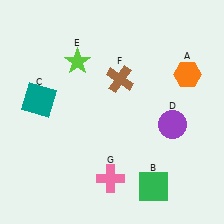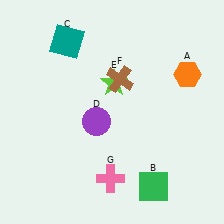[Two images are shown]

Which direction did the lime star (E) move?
The lime star (E) moved right.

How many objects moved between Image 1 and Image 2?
3 objects moved between the two images.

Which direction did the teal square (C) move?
The teal square (C) moved up.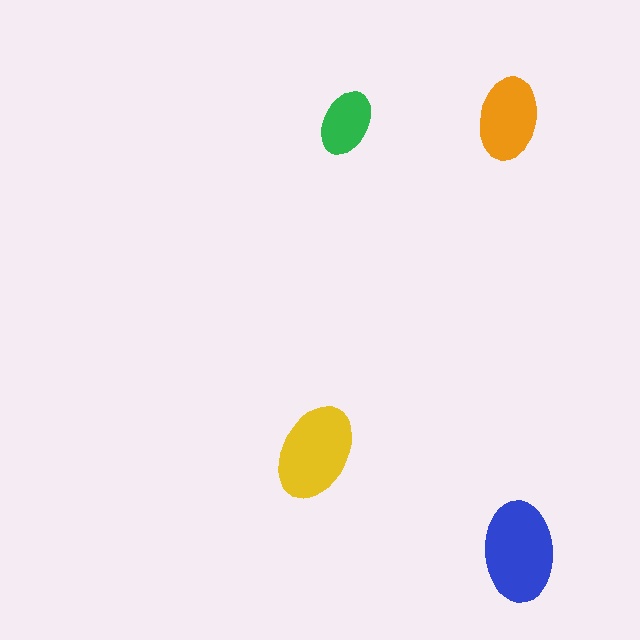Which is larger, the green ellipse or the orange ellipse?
The orange one.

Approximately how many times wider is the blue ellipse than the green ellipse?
About 1.5 times wider.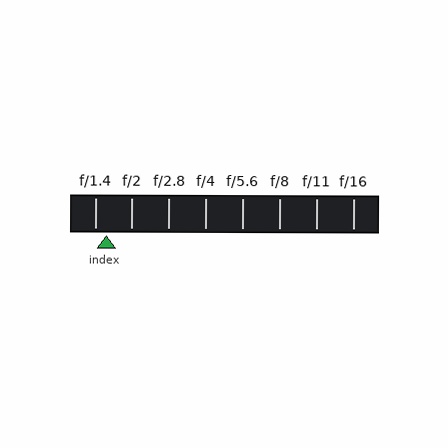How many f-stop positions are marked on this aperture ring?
There are 8 f-stop positions marked.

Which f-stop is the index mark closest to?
The index mark is closest to f/1.4.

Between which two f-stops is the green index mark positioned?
The index mark is between f/1.4 and f/2.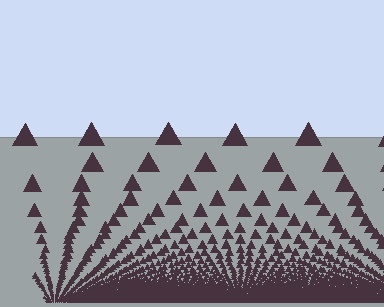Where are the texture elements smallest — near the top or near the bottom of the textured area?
Near the bottom.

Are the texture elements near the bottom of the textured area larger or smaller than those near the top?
Smaller. The gradient is inverted — elements near the bottom are smaller and denser.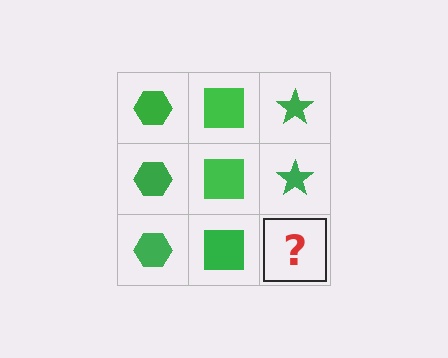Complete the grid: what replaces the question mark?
The question mark should be replaced with a green star.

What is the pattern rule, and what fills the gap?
The rule is that each column has a consistent shape. The gap should be filled with a green star.